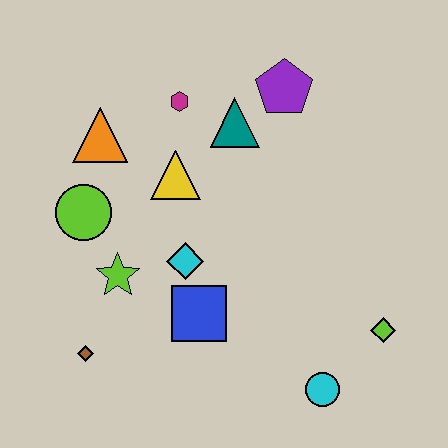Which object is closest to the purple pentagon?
The teal triangle is closest to the purple pentagon.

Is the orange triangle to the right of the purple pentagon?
No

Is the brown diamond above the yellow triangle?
No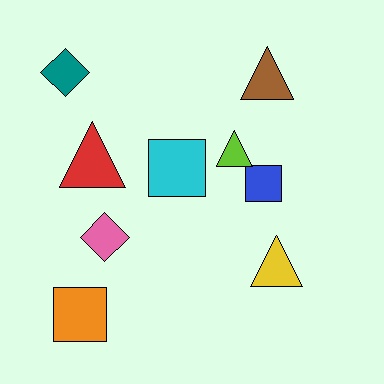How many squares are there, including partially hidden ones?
There are 3 squares.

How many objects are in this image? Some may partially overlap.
There are 9 objects.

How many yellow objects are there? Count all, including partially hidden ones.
There is 1 yellow object.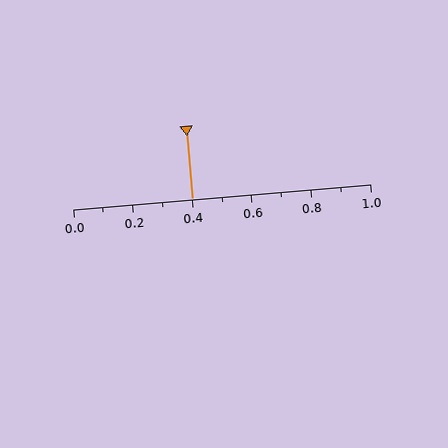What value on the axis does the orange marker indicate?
The marker indicates approximately 0.4.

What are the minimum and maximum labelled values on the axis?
The axis runs from 0.0 to 1.0.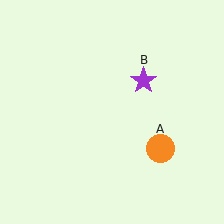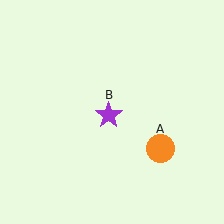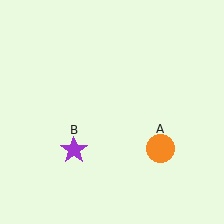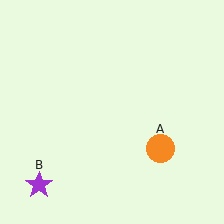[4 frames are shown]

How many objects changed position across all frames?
1 object changed position: purple star (object B).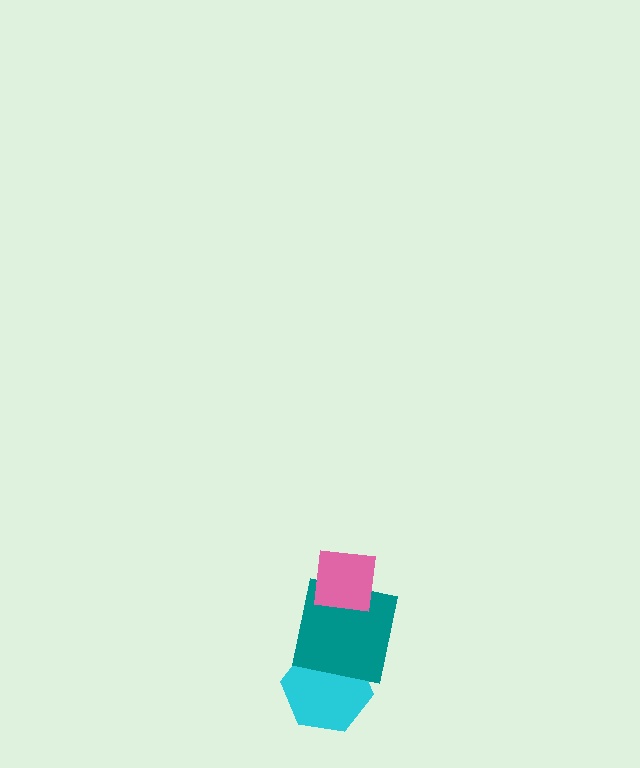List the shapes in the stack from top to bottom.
From top to bottom: the pink square, the teal square, the cyan hexagon.